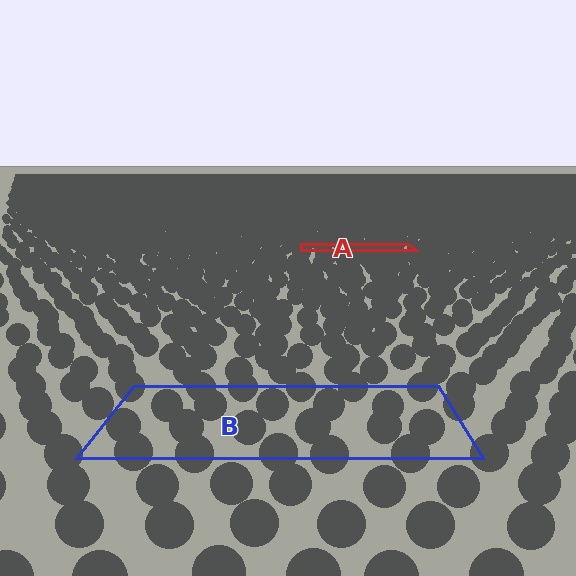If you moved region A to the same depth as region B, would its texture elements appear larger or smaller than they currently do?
They would appear larger. At a closer depth, the same texture elements are projected at a bigger on-screen size.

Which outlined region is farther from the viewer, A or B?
Region A is farther from the viewer — the texture elements inside it appear smaller and more densely packed.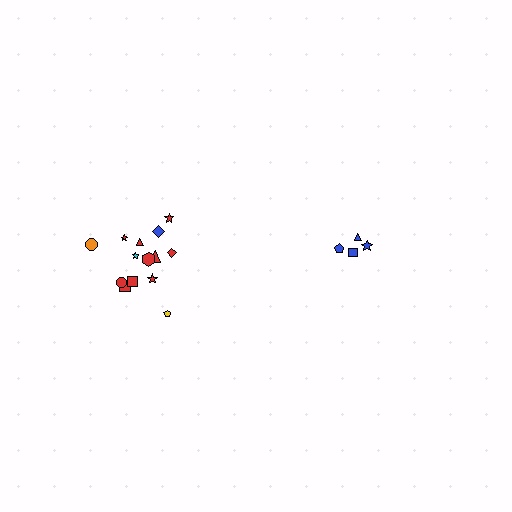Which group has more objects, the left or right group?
The left group.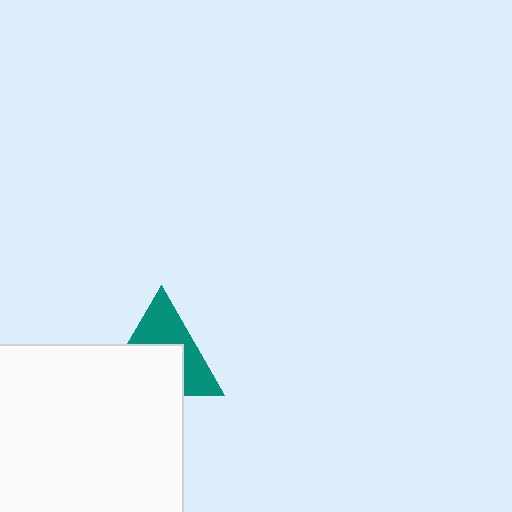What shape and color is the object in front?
The object in front is a white square.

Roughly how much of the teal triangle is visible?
About half of it is visible (roughly 48%).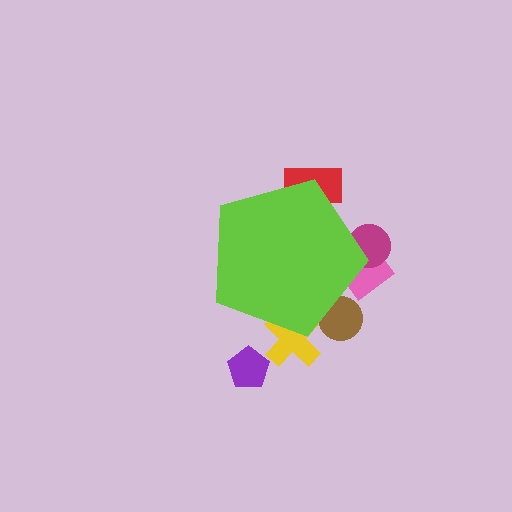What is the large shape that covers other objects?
A lime pentagon.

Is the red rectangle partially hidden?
Yes, the red rectangle is partially hidden behind the lime pentagon.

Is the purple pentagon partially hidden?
No, the purple pentagon is fully visible.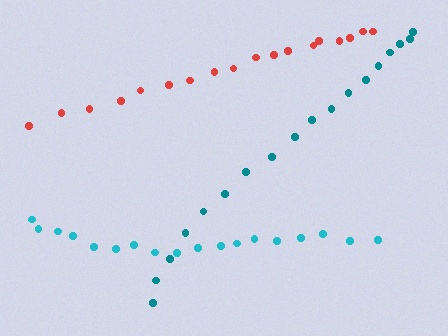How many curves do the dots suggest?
There are 3 distinct paths.